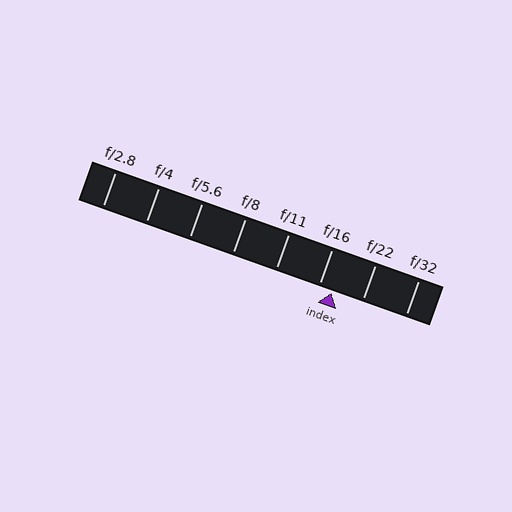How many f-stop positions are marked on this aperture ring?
There are 8 f-stop positions marked.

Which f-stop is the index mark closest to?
The index mark is closest to f/16.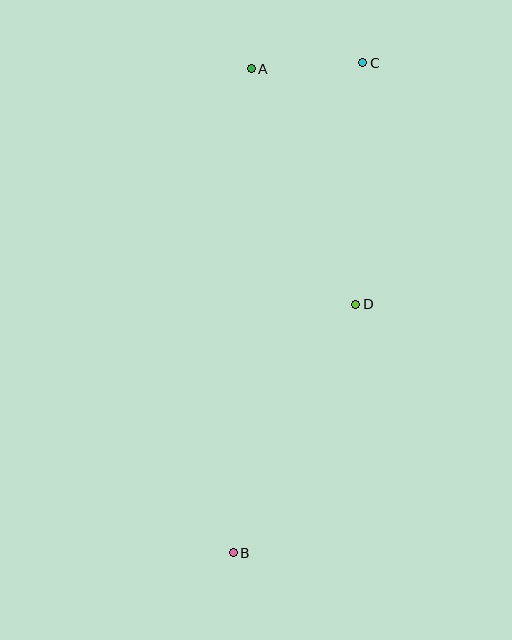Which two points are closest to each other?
Points A and C are closest to each other.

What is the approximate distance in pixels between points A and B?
The distance between A and B is approximately 484 pixels.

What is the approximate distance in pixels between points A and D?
The distance between A and D is approximately 257 pixels.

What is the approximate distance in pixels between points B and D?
The distance between B and D is approximately 277 pixels.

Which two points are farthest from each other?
Points B and C are farthest from each other.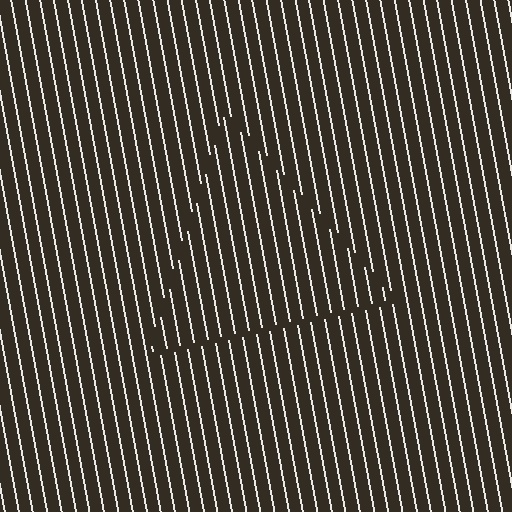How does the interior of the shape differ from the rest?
The interior of the shape contains the same grating, shifted by half a period — the contour is defined by the phase discontinuity where line-ends from the inner and outer gratings abut.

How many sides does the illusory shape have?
3 sides — the line-ends trace a triangle.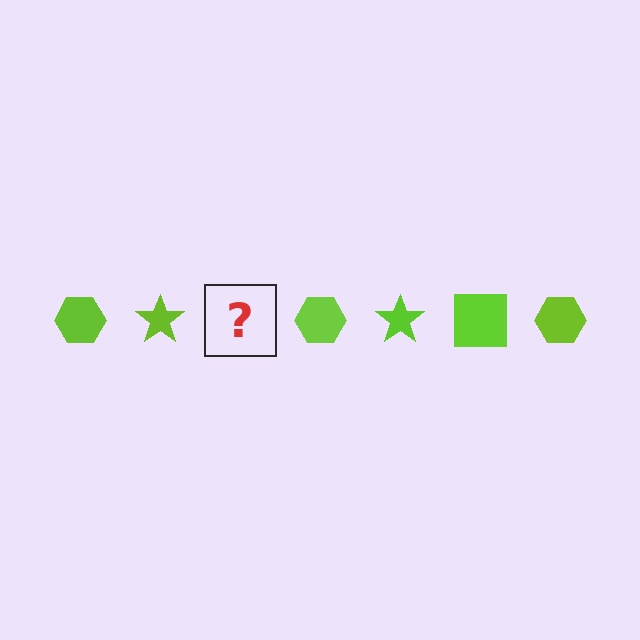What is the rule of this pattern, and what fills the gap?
The rule is that the pattern cycles through hexagon, star, square shapes in lime. The gap should be filled with a lime square.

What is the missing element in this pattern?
The missing element is a lime square.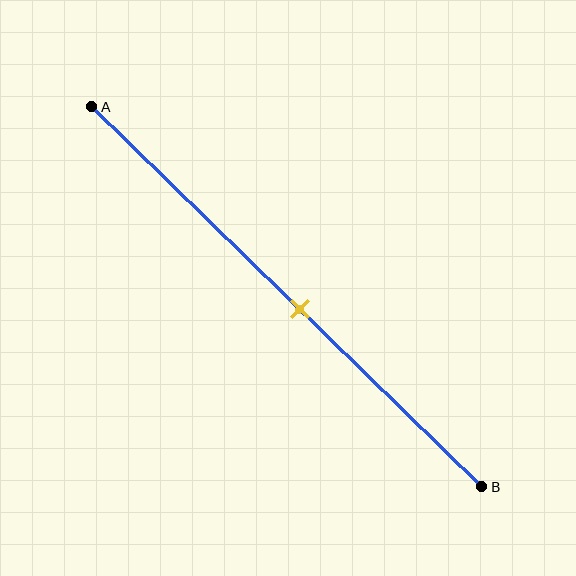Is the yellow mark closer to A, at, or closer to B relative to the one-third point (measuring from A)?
The yellow mark is closer to point B than the one-third point of segment AB.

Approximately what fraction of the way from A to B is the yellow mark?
The yellow mark is approximately 55% of the way from A to B.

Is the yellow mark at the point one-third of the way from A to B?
No, the mark is at about 55% from A, not at the 33% one-third point.